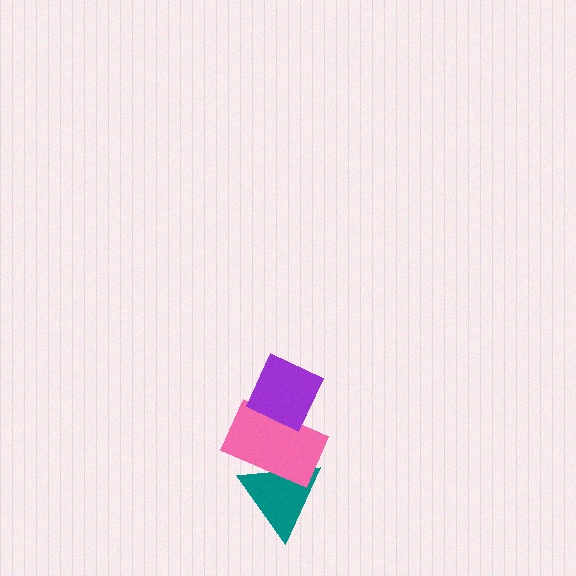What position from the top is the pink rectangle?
The pink rectangle is 2nd from the top.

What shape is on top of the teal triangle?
The pink rectangle is on top of the teal triangle.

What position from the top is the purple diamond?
The purple diamond is 1st from the top.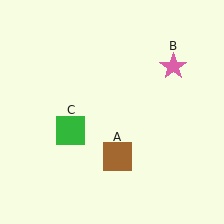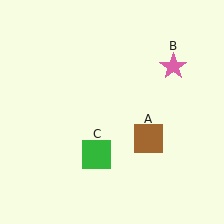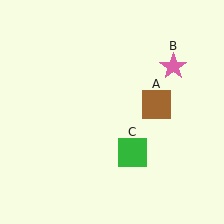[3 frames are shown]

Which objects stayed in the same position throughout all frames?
Pink star (object B) remained stationary.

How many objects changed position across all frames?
2 objects changed position: brown square (object A), green square (object C).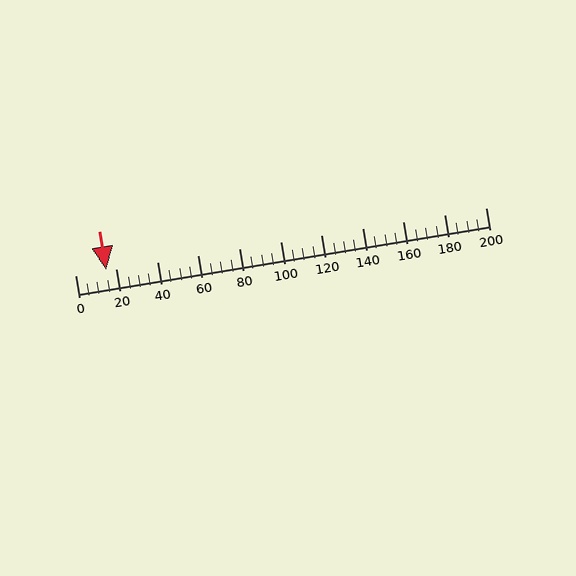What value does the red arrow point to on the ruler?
The red arrow points to approximately 15.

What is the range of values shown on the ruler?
The ruler shows values from 0 to 200.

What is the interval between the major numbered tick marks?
The major tick marks are spaced 20 units apart.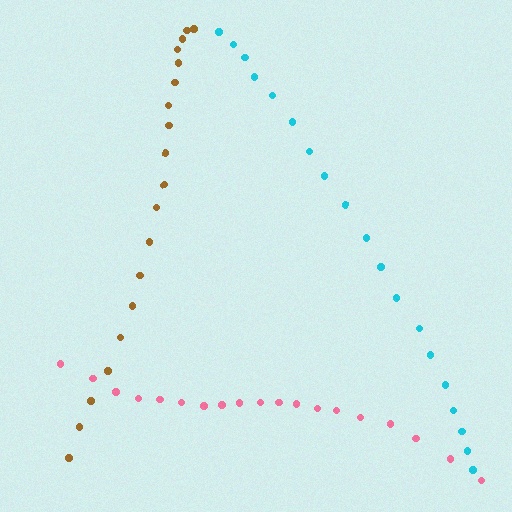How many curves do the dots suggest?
There are 3 distinct paths.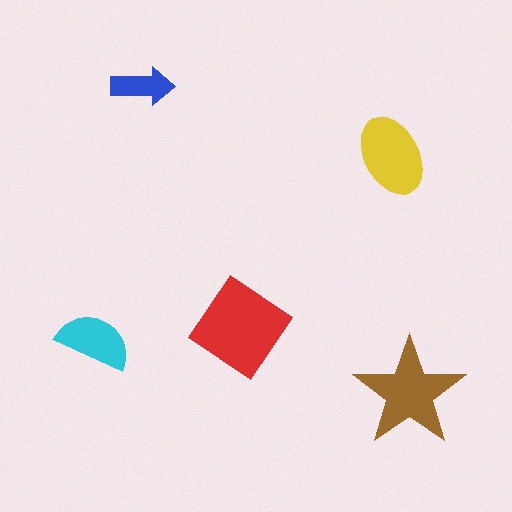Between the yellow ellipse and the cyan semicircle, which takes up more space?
The yellow ellipse.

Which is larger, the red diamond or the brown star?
The red diamond.